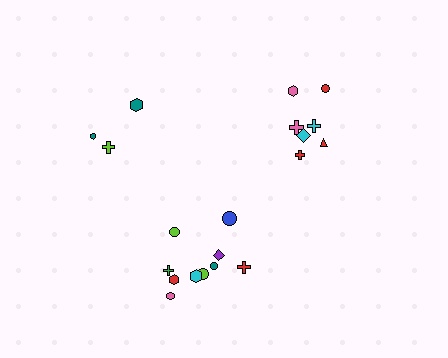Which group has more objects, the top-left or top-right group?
The top-right group.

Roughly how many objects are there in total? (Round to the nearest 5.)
Roughly 20 objects in total.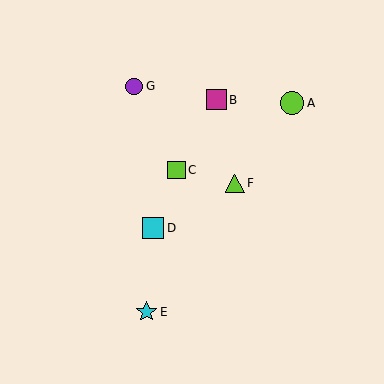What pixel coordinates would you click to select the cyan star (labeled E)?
Click at (146, 312) to select the cyan star E.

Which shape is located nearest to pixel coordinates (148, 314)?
The cyan star (labeled E) at (146, 312) is nearest to that location.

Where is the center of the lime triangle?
The center of the lime triangle is at (235, 183).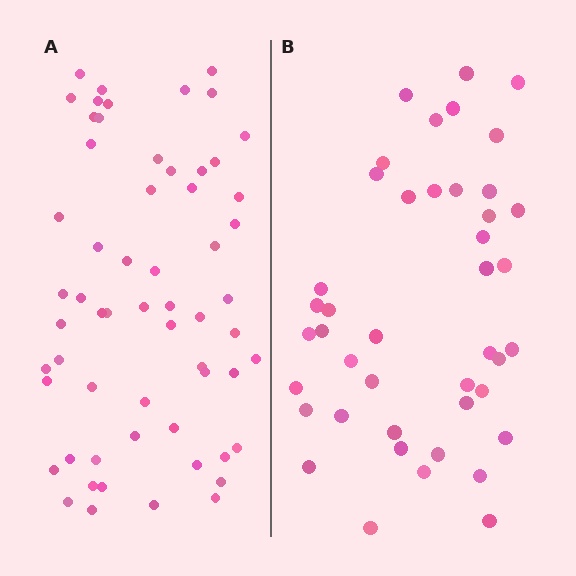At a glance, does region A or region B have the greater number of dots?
Region A (the left region) has more dots.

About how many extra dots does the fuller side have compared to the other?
Region A has approximately 15 more dots than region B.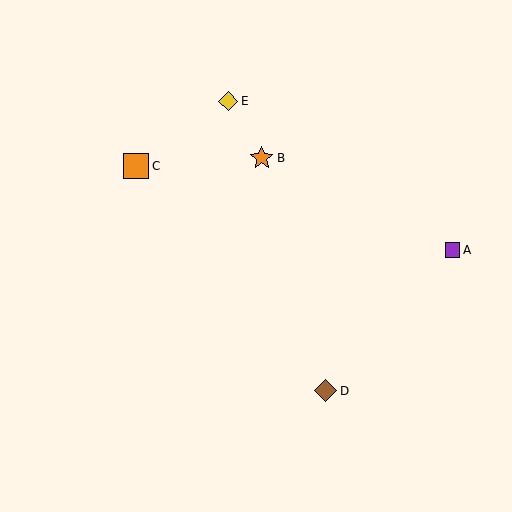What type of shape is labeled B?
Shape B is an orange star.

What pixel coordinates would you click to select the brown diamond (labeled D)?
Click at (326, 391) to select the brown diamond D.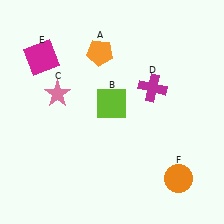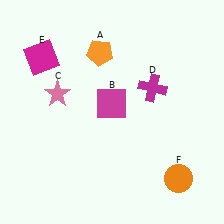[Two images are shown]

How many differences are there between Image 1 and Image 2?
There is 1 difference between the two images.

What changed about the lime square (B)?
In Image 1, B is lime. In Image 2, it changed to magenta.